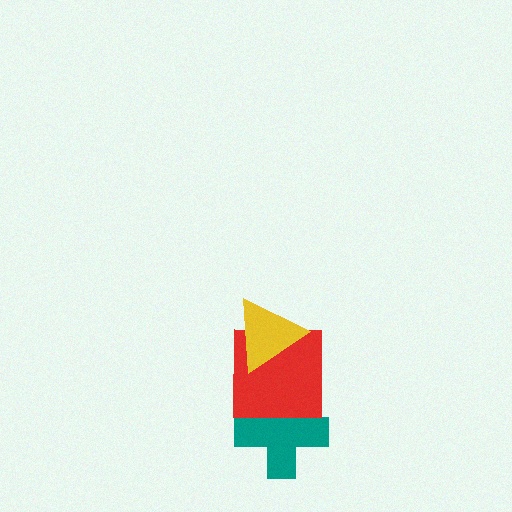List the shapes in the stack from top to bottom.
From top to bottom: the yellow triangle, the red square, the teal cross.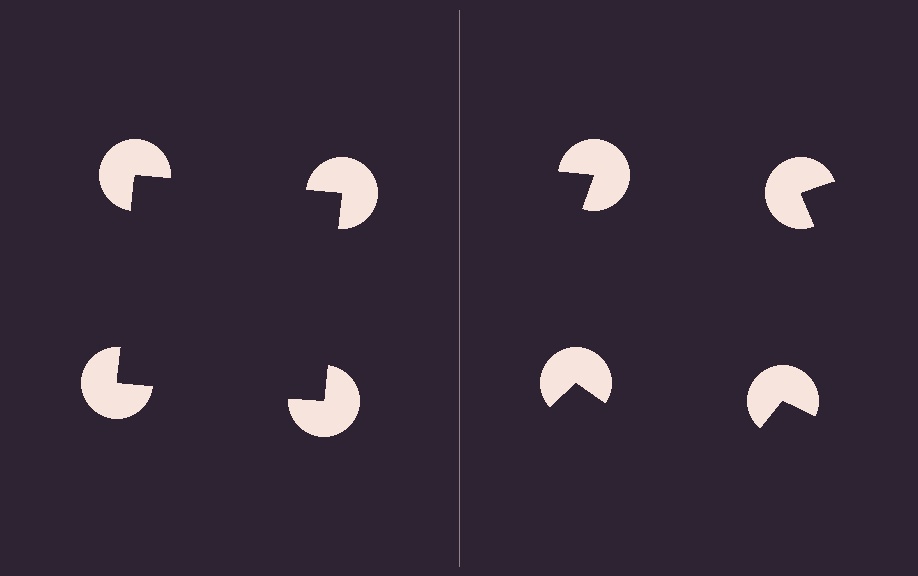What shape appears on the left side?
An illusory square.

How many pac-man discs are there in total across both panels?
8 — 4 on each side.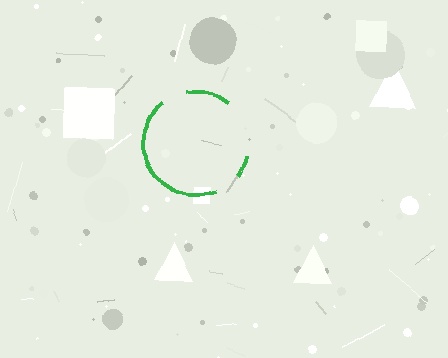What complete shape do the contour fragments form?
The contour fragments form a circle.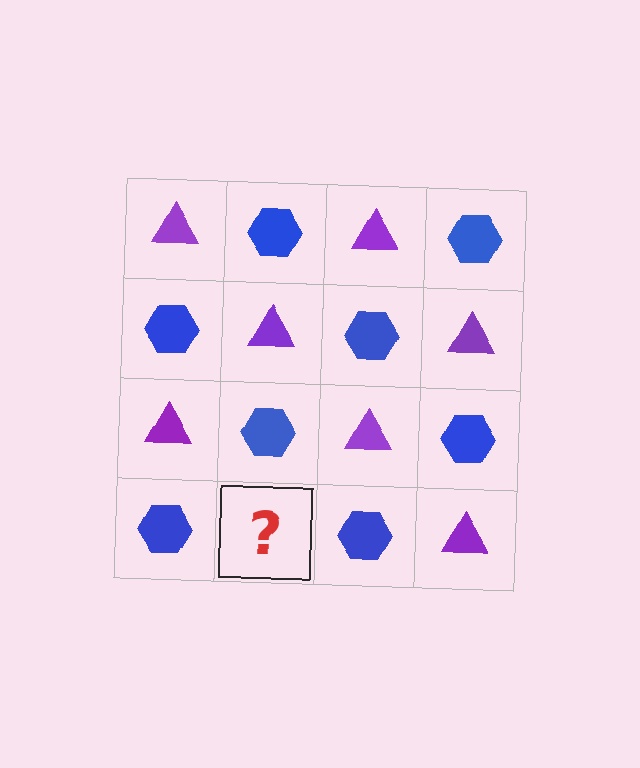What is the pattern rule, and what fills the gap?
The rule is that it alternates purple triangle and blue hexagon in a checkerboard pattern. The gap should be filled with a purple triangle.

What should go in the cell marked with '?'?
The missing cell should contain a purple triangle.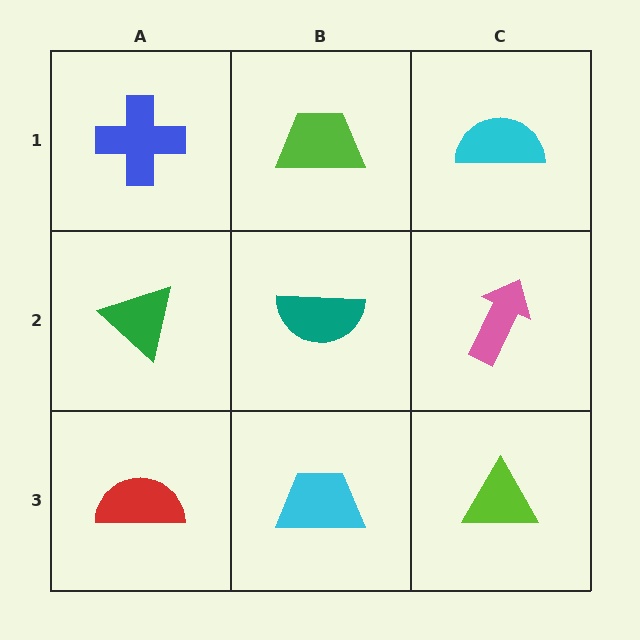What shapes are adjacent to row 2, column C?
A cyan semicircle (row 1, column C), a lime triangle (row 3, column C), a teal semicircle (row 2, column B).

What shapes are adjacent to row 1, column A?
A green triangle (row 2, column A), a lime trapezoid (row 1, column B).